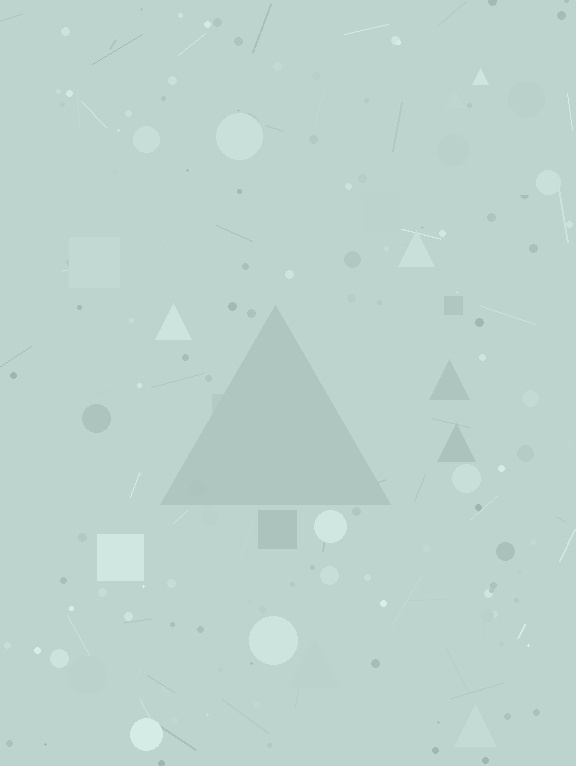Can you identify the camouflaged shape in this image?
The camouflaged shape is a triangle.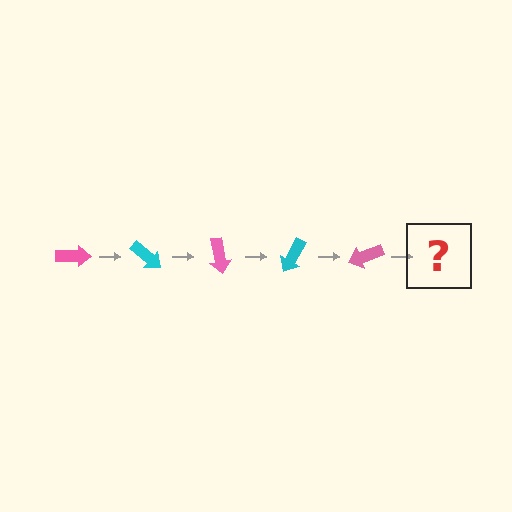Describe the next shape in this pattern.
It should be a cyan arrow, rotated 200 degrees from the start.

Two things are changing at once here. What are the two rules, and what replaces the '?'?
The two rules are that it rotates 40 degrees each step and the color cycles through pink and cyan. The '?' should be a cyan arrow, rotated 200 degrees from the start.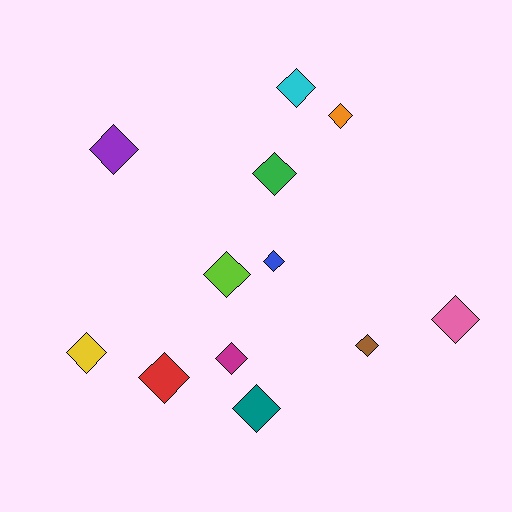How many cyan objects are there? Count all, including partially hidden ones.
There is 1 cyan object.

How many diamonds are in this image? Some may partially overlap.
There are 12 diamonds.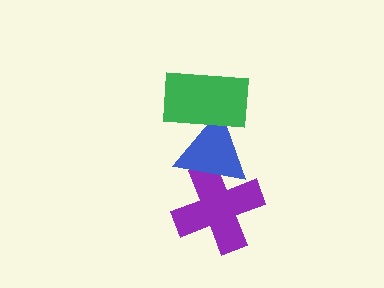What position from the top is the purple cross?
The purple cross is 3rd from the top.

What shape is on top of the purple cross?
The blue triangle is on top of the purple cross.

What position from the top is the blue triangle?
The blue triangle is 2nd from the top.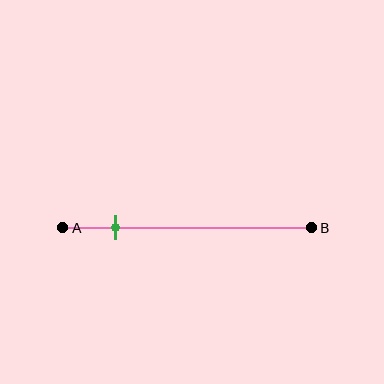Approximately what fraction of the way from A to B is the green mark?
The green mark is approximately 20% of the way from A to B.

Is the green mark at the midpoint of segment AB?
No, the mark is at about 20% from A, not at the 50% midpoint.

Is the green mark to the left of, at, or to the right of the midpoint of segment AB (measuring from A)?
The green mark is to the left of the midpoint of segment AB.